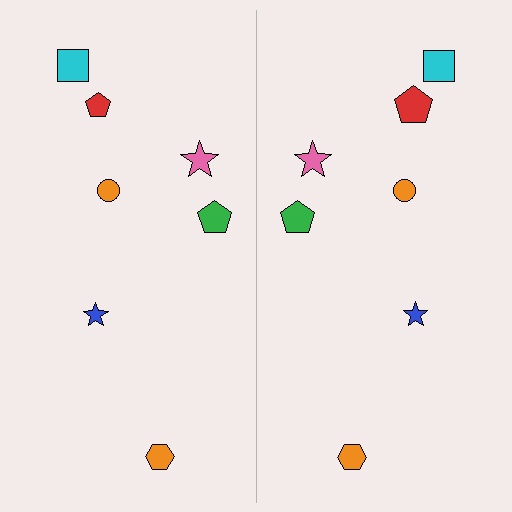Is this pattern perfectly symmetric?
No, the pattern is not perfectly symmetric. The red pentagon on the right side has a different size than its mirror counterpart.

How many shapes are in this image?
There are 14 shapes in this image.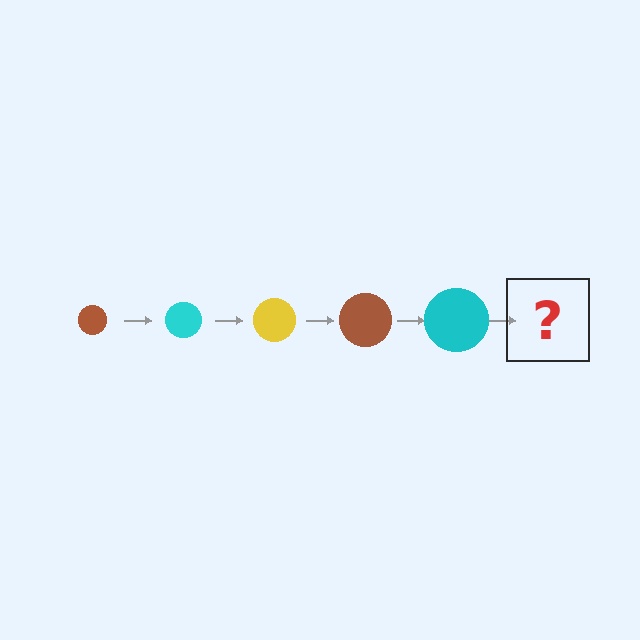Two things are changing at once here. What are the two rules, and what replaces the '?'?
The two rules are that the circle grows larger each step and the color cycles through brown, cyan, and yellow. The '?' should be a yellow circle, larger than the previous one.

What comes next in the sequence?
The next element should be a yellow circle, larger than the previous one.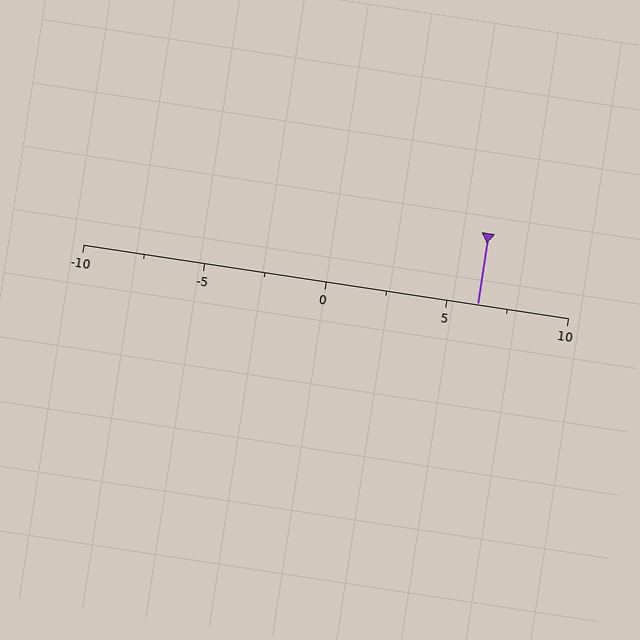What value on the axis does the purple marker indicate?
The marker indicates approximately 6.2.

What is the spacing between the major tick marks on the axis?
The major ticks are spaced 5 apart.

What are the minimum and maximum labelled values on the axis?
The axis runs from -10 to 10.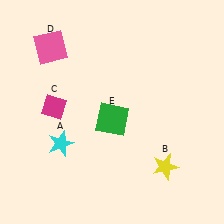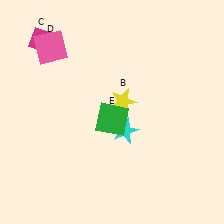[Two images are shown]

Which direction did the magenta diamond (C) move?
The magenta diamond (C) moved up.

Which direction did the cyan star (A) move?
The cyan star (A) moved right.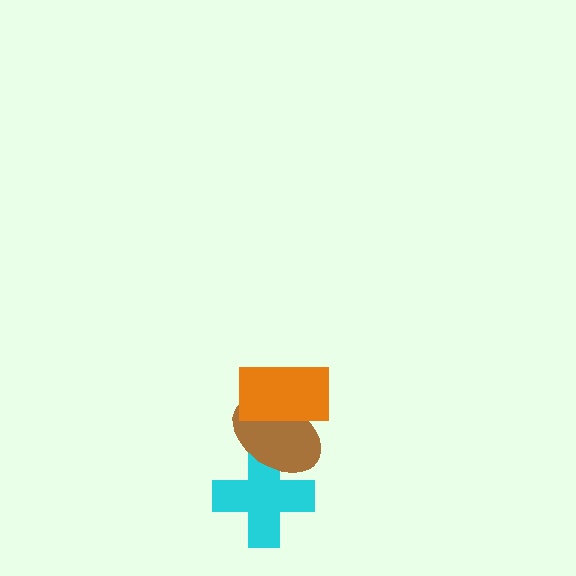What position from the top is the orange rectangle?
The orange rectangle is 1st from the top.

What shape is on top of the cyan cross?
The brown ellipse is on top of the cyan cross.